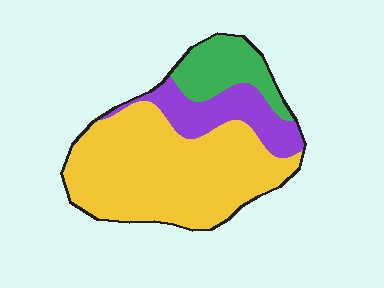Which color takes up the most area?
Yellow, at roughly 65%.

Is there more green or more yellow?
Yellow.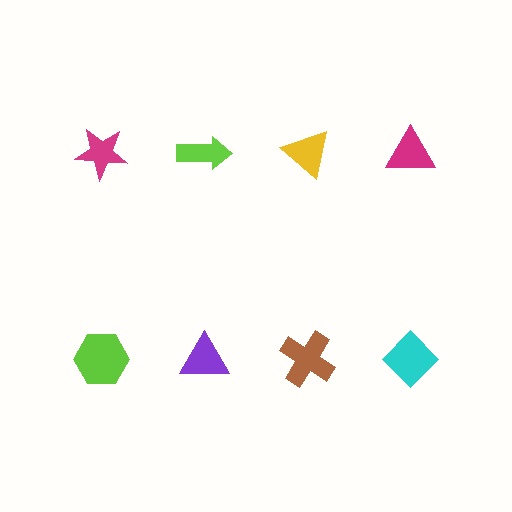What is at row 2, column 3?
A brown cross.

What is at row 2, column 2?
A purple triangle.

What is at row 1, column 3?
A yellow triangle.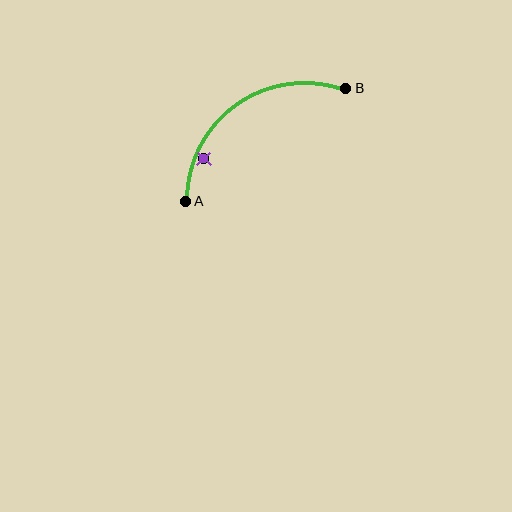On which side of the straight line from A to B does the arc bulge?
The arc bulges above and to the left of the straight line connecting A and B.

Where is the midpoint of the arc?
The arc midpoint is the point on the curve farthest from the straight line joining A and B. It sits above and to the left of that line.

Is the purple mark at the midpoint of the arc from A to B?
No — the purple mark does not lie on the arc at all. It sits slightly inside the curve.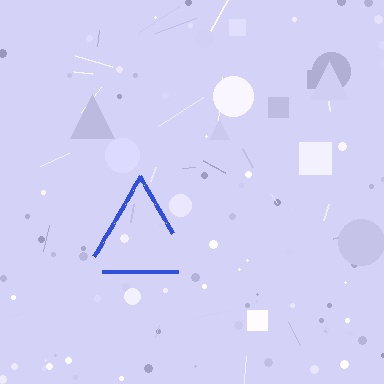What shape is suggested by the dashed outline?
The dashed outline suggests a triangle.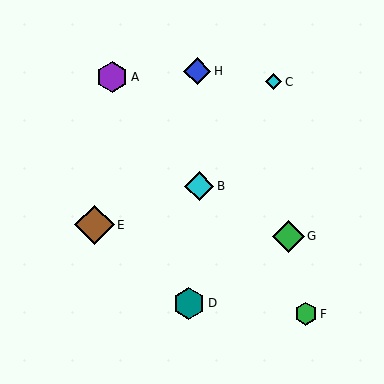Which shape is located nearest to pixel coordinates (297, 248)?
The green diamond (labeled G) at (288, 236) is nearest to that location.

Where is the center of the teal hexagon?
The center of the teal hexagon is at (189, 303).